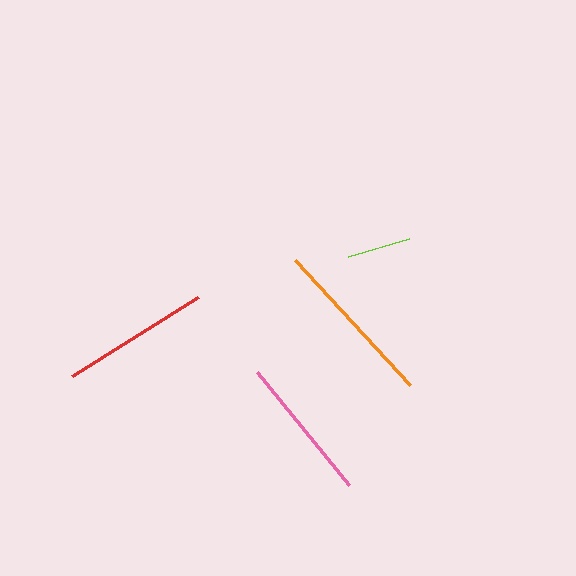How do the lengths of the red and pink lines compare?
The red and pink lines are approximately the same length.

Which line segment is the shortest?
The lime line is the shortest at approximately 63 pixels.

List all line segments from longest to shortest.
From longest to shortest: orange, red, pink, lime.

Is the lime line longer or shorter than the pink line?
The pink line is longer than the lime line.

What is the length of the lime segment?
The lime segment is approximately 63 pixels long.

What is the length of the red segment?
The red segment is approximately 149 pixels long.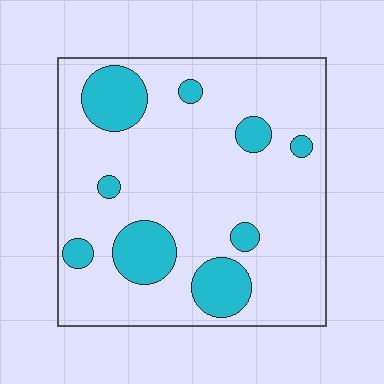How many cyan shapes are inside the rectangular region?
9.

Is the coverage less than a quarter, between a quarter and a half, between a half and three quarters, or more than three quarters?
Less than a quarter.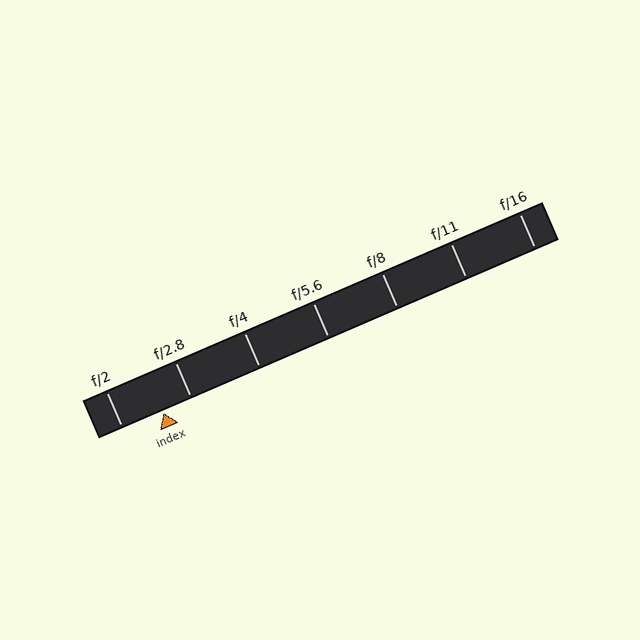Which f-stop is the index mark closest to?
The index mark is closest to f/2.8.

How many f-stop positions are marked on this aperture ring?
There are 7 f-stop positions marked.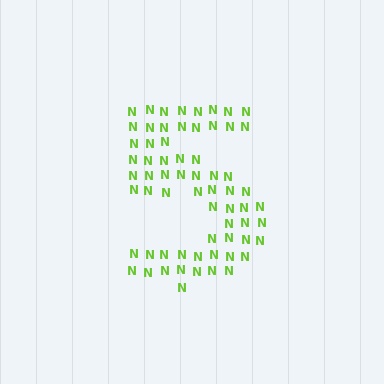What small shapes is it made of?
It is made of small letter N's.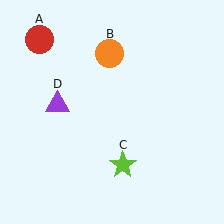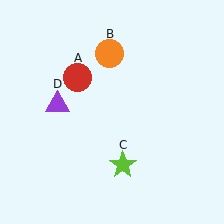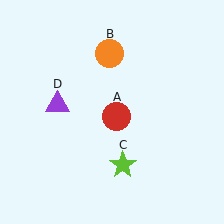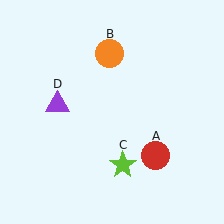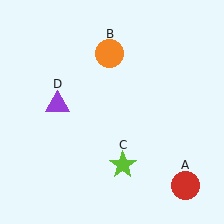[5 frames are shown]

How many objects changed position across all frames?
1 object changed position: red circle (object A).